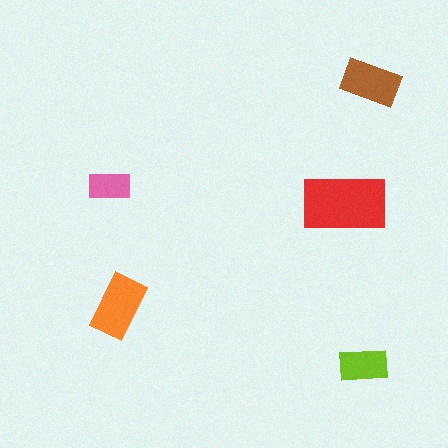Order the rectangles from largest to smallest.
the red one, the orange one, the brown one, the lime one, the pink one.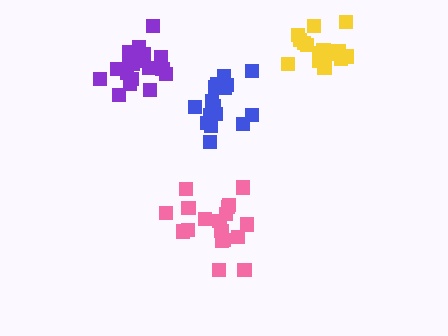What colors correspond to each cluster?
The clusters are colored: yellow, pink, purple, blue.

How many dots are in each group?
Group 1: 17 dots, Group 2: 18 dots, Group 3: 18 dots, Group 4: 16 dots (69 total).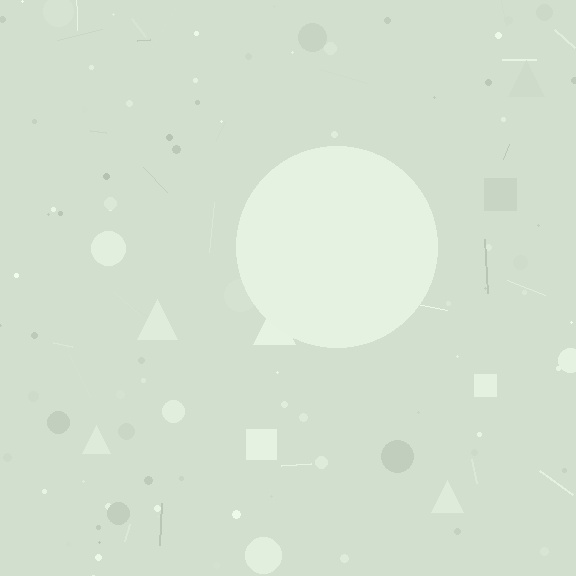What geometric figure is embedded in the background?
A circle is embedded in the background.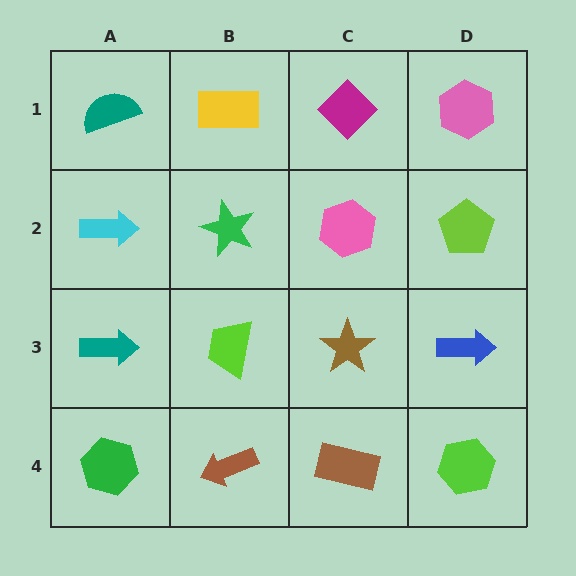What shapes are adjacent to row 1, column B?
A green star (row 2, column B), a teal semicircle (row 1, column A), a magenta diamond (row 1, column C).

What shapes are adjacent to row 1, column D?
A lime pentagon (row 2, column D), a magenta diamond (row 1, column C).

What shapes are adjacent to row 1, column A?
A cyan arrow (row 2, column A), a yellow rectangle (row 1, column B).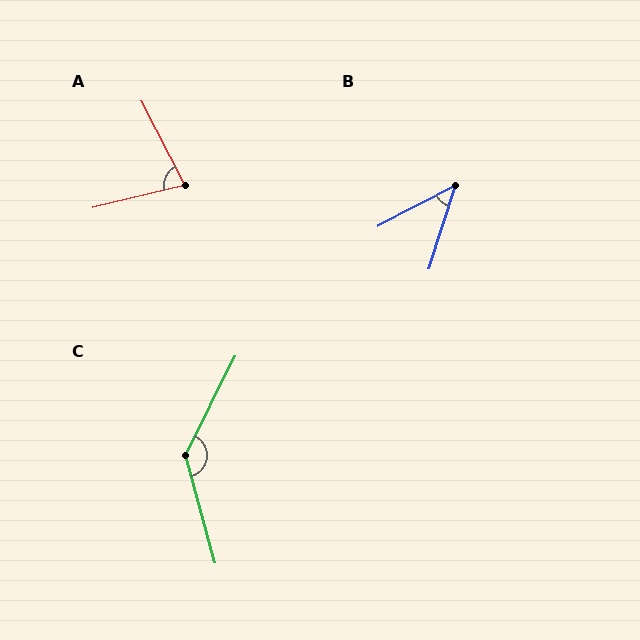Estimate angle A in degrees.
Approximately 77 degrees.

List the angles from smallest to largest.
B (45°), A (77°), C (138°).